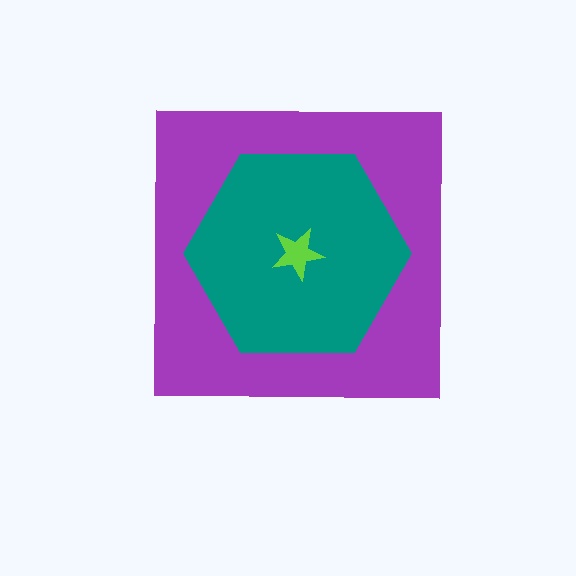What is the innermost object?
The lime star.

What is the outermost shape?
The purple square.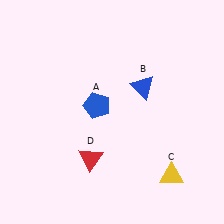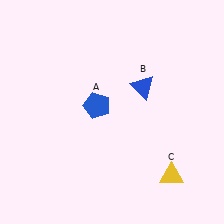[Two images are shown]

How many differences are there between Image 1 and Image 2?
There is 1 difference between the two images.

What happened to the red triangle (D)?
The red triangle (D) was removed in Image 2. It was in the bottom-left area of Image 1.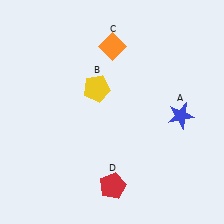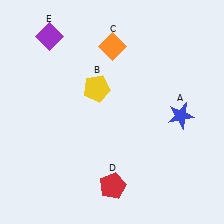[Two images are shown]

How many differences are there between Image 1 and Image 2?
There is 1 difference between the two images.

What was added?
A purple diamond (E) was added in Image 2.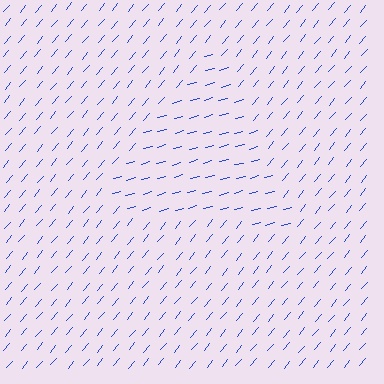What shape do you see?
I see a triangle.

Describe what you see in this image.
The image is filled with small blue line segments. A triangle region in the image has lines oriented differently from the surrounding lines, creating a visible texture boundary.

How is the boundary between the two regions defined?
The boundary is defined purely by a change in line orientation (approximately 35 degrees difference). All lines are the same color and thickness.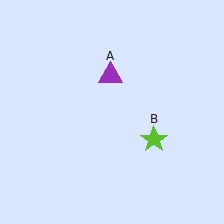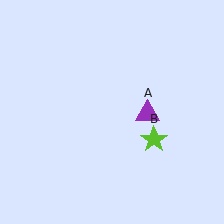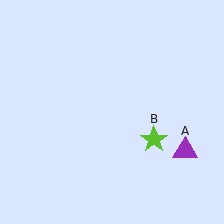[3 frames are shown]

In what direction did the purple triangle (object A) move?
The purple triangle (object A) moved down and to the right.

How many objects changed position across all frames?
1 object changed position: purple triangle (object A).